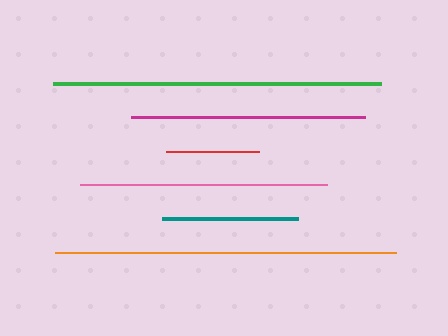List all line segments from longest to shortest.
From longest to shortest: orange, green, pink, magenta, teal, red.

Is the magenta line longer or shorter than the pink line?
The pink line is longer than the magenta line.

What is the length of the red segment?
The red segment is approximately 93 pixels long.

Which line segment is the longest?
The orange line is the longest at approximately 341 pixels.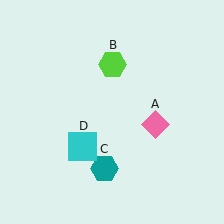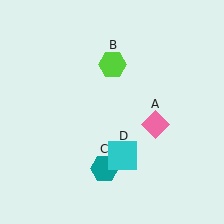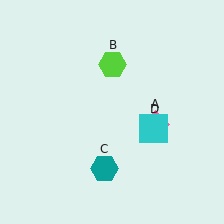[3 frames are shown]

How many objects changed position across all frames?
1 object changed position: cyan square (object D).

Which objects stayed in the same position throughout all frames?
Pink diamond (object A) and lime hexagon (object B) and teal hexagon (object C) remained stationary.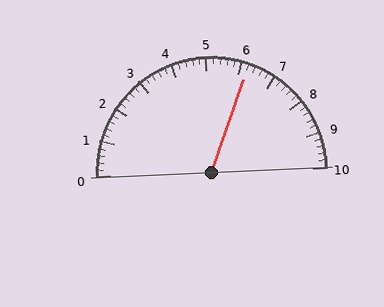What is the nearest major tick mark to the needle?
The nearest major tick mark is 6.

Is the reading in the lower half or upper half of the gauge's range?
The reading is in the upper half of the range (0 to 10).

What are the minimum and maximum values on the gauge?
The gauge ranges from 0 to 10.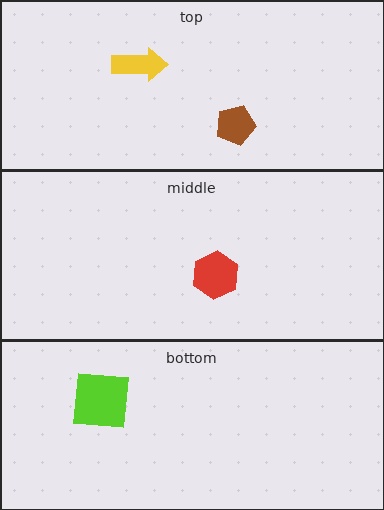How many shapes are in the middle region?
1.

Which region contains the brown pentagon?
The top region.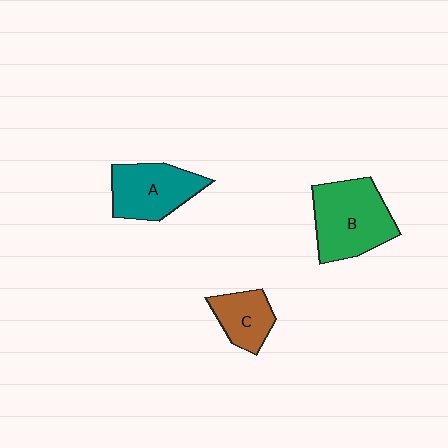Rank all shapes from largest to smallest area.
From largest to smallest: B (green), A (teal), C (brown).